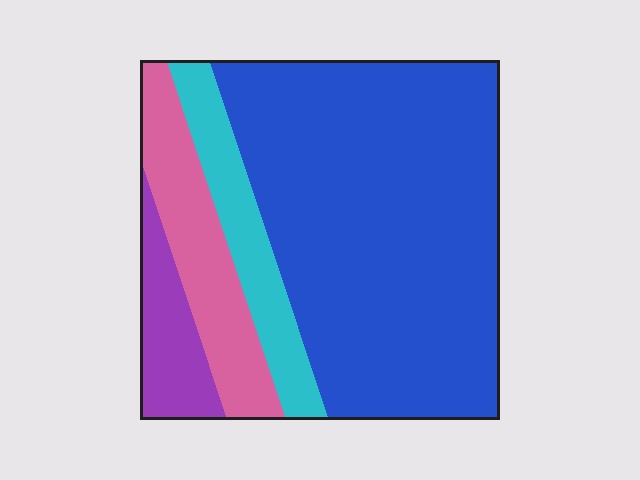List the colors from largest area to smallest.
From largest to smallest: blue, pink, cyan, purple.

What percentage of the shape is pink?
Pink takes up about one sixth (1/6) of the shape.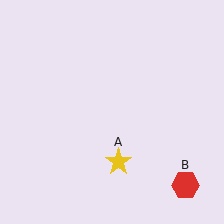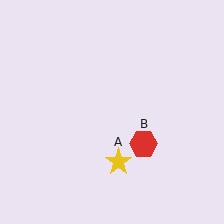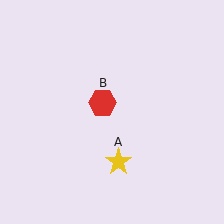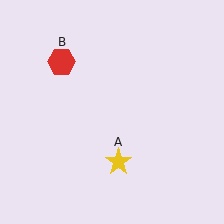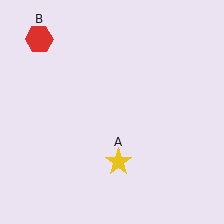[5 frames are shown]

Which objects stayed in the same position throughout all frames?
Yellow star (object A) remained stationary.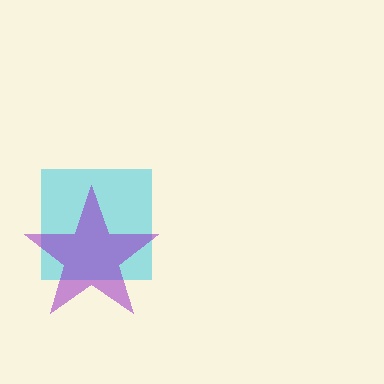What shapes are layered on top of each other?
The layered shapes are: a cyan square, a purple star.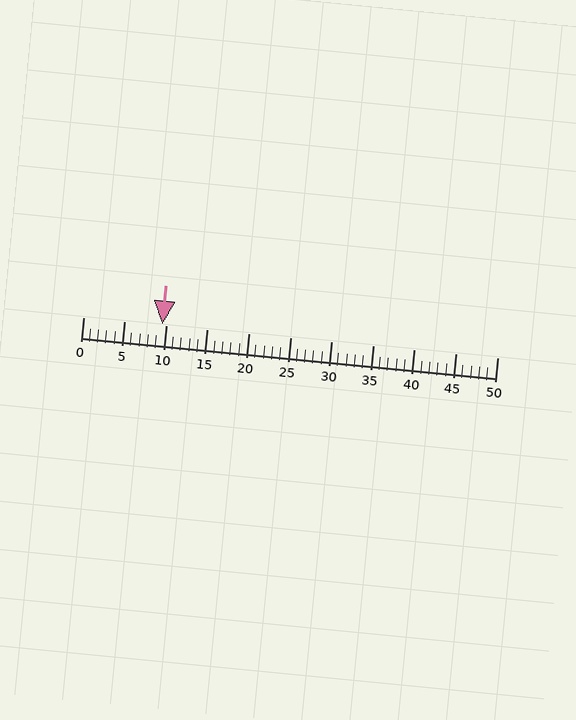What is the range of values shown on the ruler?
The ruler shows values from 0 to 50.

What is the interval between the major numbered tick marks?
The major tick marks are spaced 5 units apart.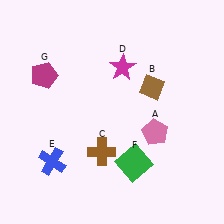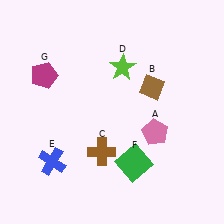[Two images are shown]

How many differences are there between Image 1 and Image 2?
There is 1 difference between the two images.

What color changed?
The star (D) changed from magenta in Image 1 to lime in Image 2.